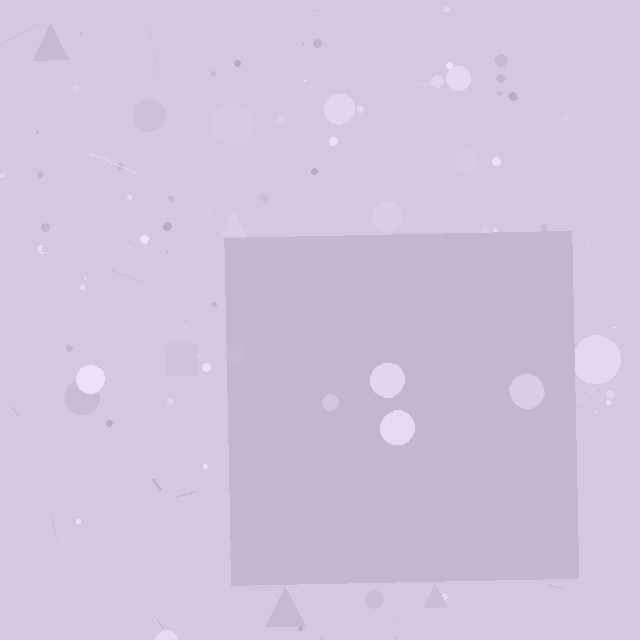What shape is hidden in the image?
A square is hidden in the image.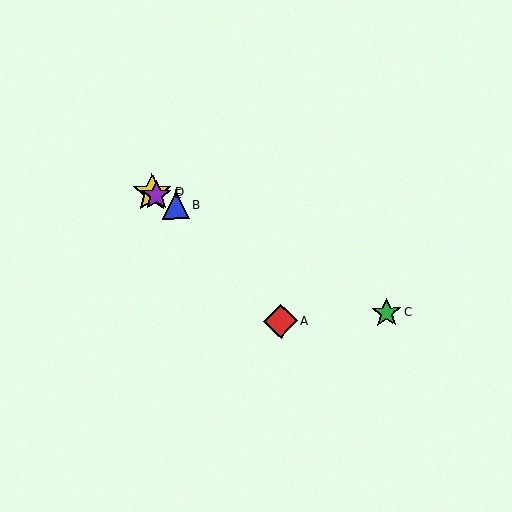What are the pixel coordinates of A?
Object A is at (281, 321).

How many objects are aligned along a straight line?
4 objects (B, C, D, E) are aligned along a straight line.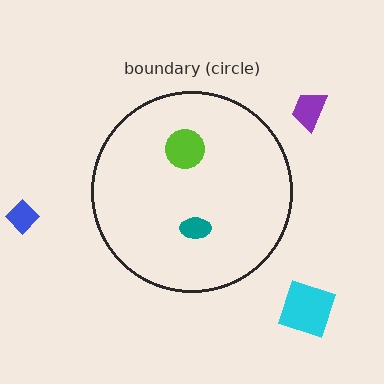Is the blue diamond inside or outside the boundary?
Outside.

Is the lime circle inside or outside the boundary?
Inside.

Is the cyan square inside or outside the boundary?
Outside.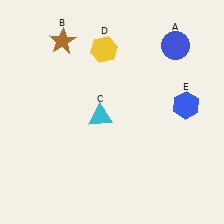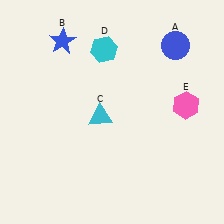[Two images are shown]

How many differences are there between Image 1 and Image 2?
There are 3 differences between the two images.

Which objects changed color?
B changed from brown to blue. D changed from yellow to cyan. E changed from blue to pink.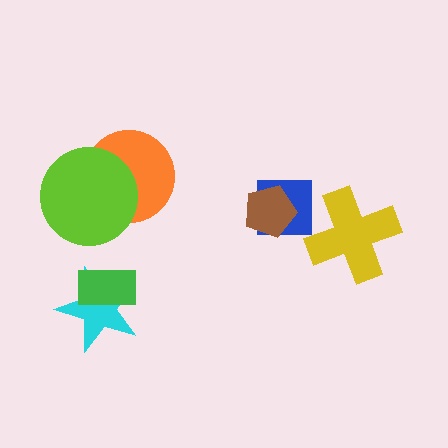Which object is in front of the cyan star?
The green rectangle is in front of the cyan star.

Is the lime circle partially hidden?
No, no other shape covers it.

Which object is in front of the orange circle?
The lime circle is in front of the orange circle.